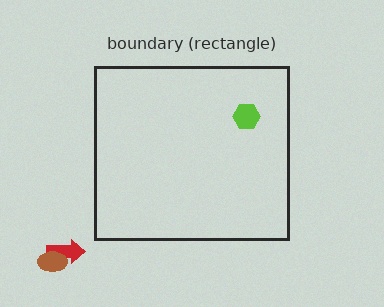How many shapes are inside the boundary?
1 inside, 2 outside.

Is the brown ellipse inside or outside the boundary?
Outside.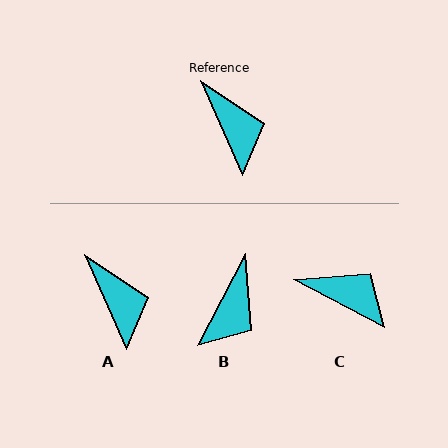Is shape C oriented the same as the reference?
No, it is off by about 38 degrees.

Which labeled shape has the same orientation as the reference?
A.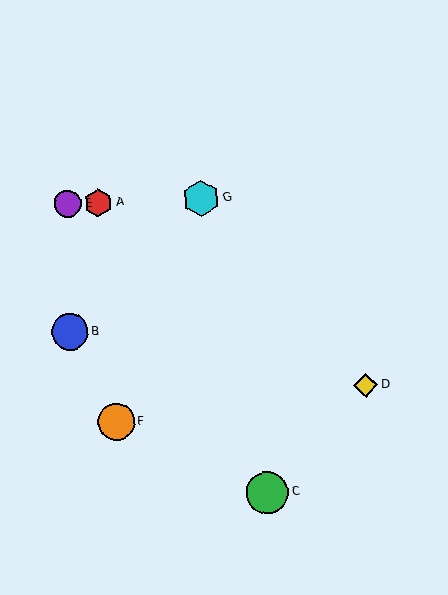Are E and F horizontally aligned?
No, E is at y≈204 and F is at y≈422.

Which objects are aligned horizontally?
Objects A, E, G are aligned horizontally.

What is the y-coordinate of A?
Object A is at y≈203.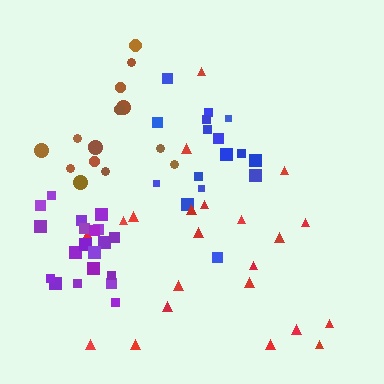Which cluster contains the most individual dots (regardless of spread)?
Red (22).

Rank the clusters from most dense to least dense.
purple, blue, brown, red.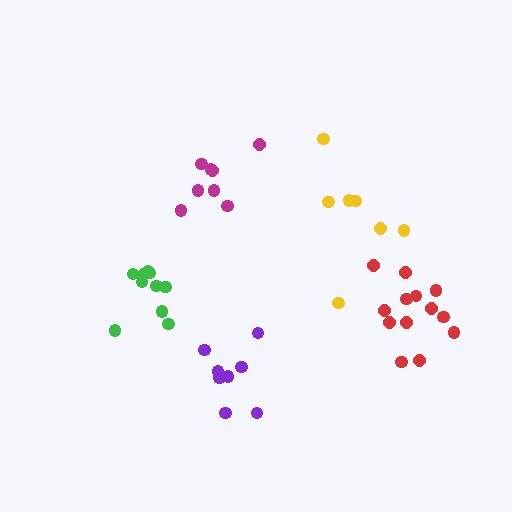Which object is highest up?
The magenta cluster is topmost.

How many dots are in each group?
Group 1: 10 dots, Group 2: 8 dots, Group 3: 7 dots, Group 4: 8 dots, Group 5: 13 dots (46 total).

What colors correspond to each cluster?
The clusters are colored: green, magenta, yellow, purple, red.